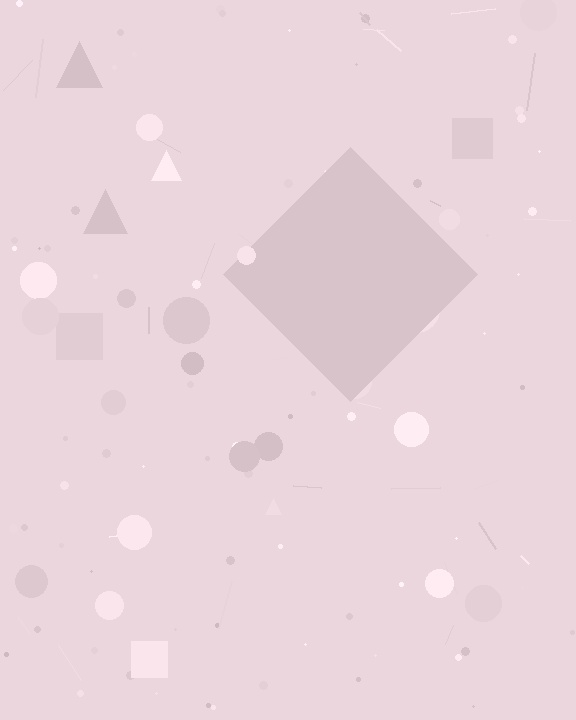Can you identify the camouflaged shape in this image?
The camouflaged shape is a diamond.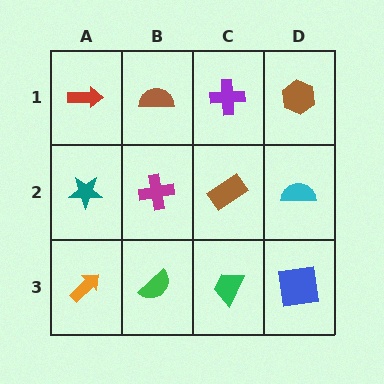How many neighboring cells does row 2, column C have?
4.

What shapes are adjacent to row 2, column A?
A red arrow (row 1, column A), an orange arrow (row 3, column A), a magenta cross (row 2, column B).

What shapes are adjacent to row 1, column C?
A brown rectangle (row 2, column C), a brown semicircle (row 1, column B), a brown hexagon (row 1, column D).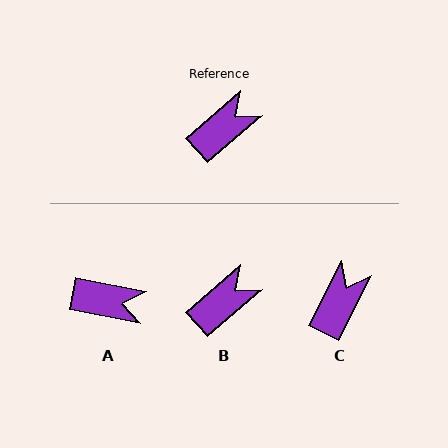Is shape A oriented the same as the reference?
No, it is off by about 52 degrees.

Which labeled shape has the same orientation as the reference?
B.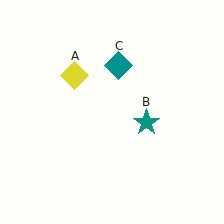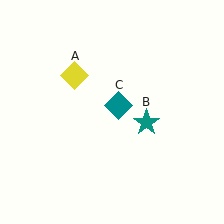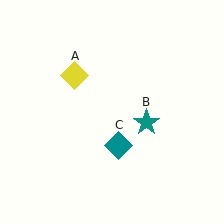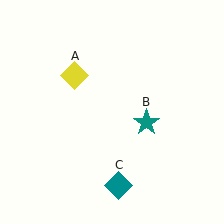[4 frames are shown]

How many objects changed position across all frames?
1 object changed position: teal diamond (object C).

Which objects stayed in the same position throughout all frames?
Yellow diamond (object A) and teal star (object B) remained stationary.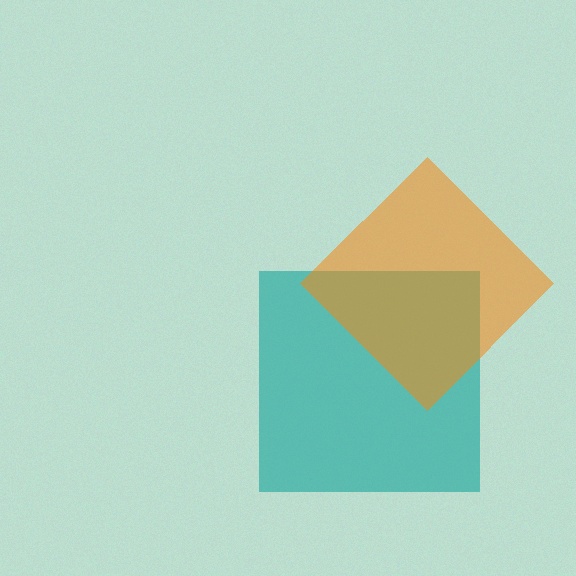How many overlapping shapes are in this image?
There are 2 overlapping shapes in the image.